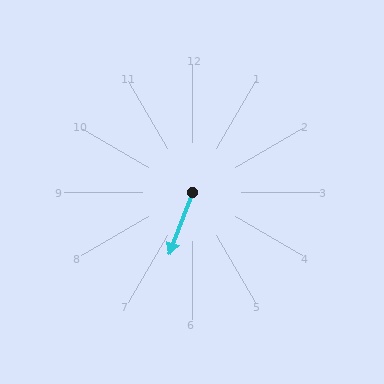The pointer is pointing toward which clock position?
Roughly 7 o'clock.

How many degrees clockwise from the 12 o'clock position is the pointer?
Approximately 200 degrees.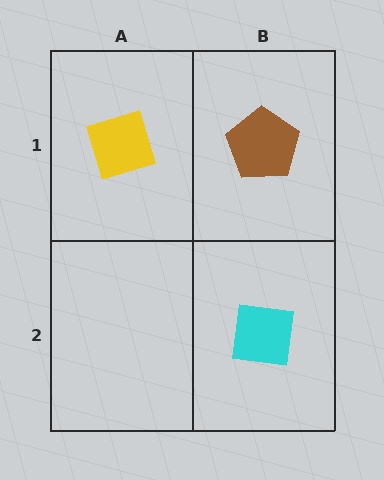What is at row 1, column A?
A yellow diamond.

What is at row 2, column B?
A cyan square.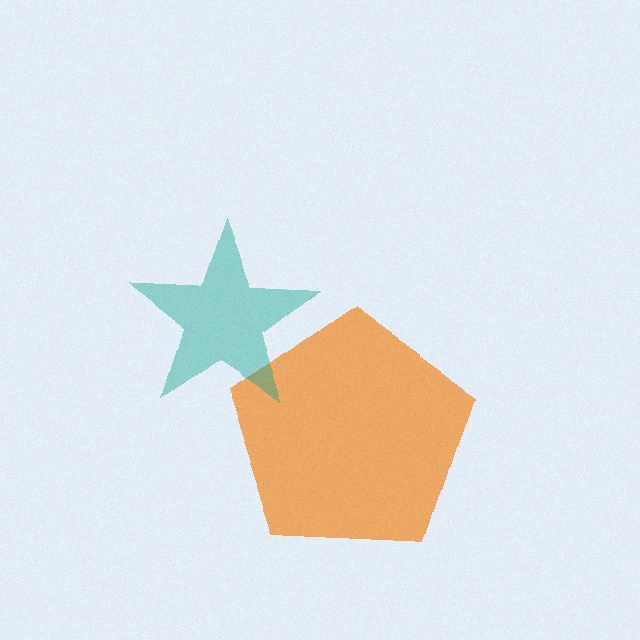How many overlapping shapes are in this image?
There are 2 overlapping shapes in the image.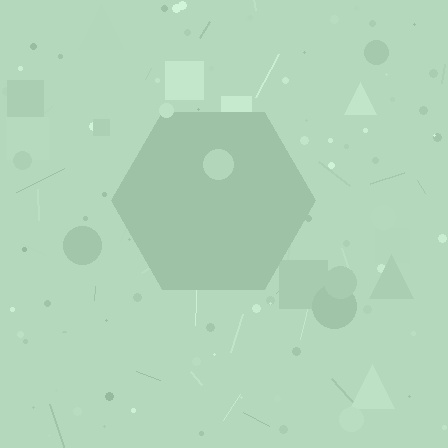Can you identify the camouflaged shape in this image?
The camouflaged shape is a hexagon.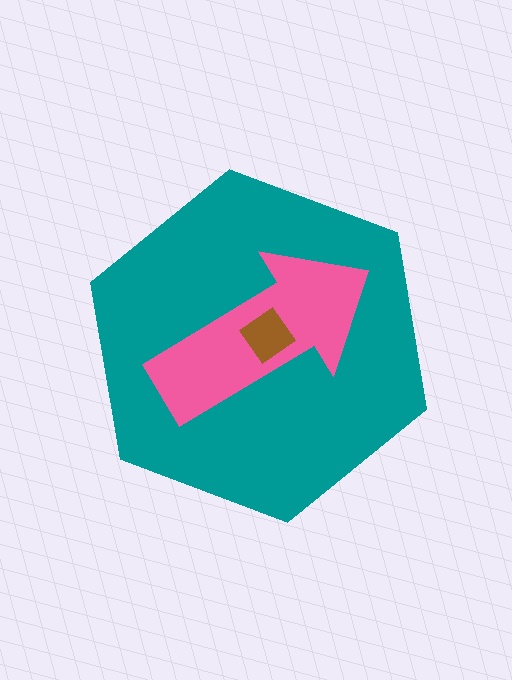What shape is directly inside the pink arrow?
The brown diamond.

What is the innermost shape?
The brown diamond.